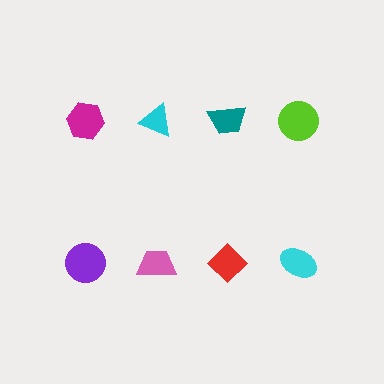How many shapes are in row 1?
4 shapes.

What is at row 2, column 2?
A pink trapezoid.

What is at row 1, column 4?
A lime circle.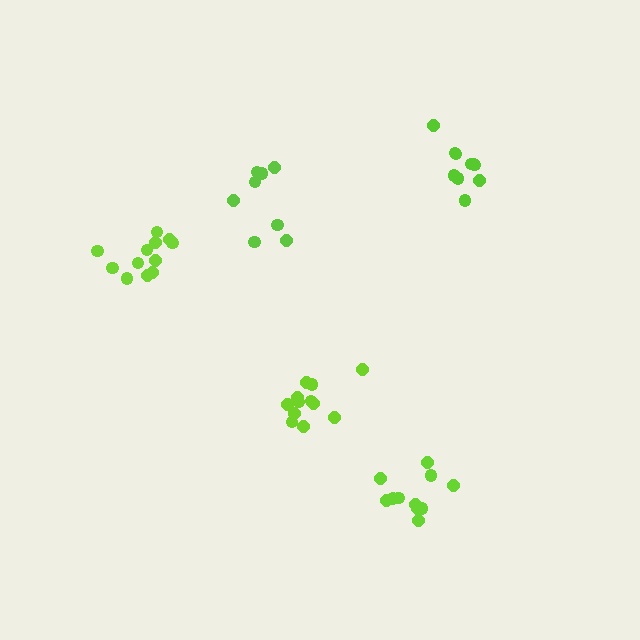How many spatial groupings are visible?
There are 5 spatial groupings.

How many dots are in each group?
Group 1: 8 dots, Group 2: 12 dots, Group 3: 11 dots, Group 4: 12 dots, Group 5: 10 dots (53 total).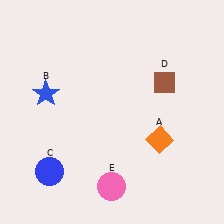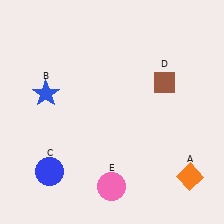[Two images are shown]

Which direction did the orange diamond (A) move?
The orange diamond (A) moved down.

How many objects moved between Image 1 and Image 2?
1 object moved between the two images.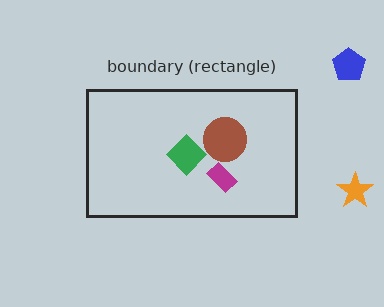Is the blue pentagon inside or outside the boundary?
Outside.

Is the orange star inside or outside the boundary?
Outside.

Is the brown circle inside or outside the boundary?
Inside.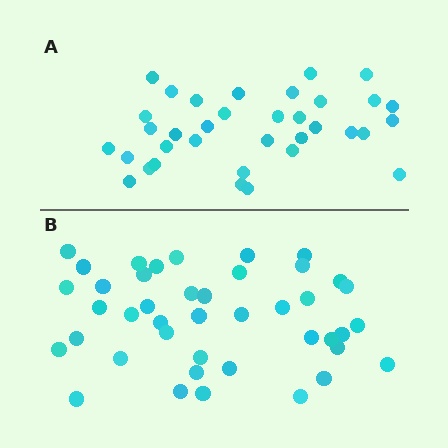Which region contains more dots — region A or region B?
Region B (the bottom region) has more dots.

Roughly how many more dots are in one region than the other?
Region B has roughly 8 or so more dots than region A.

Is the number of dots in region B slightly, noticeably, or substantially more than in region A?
Region B has only slightly more — the two regions are fairly close. The ratio is roughly 1.2 to 1.